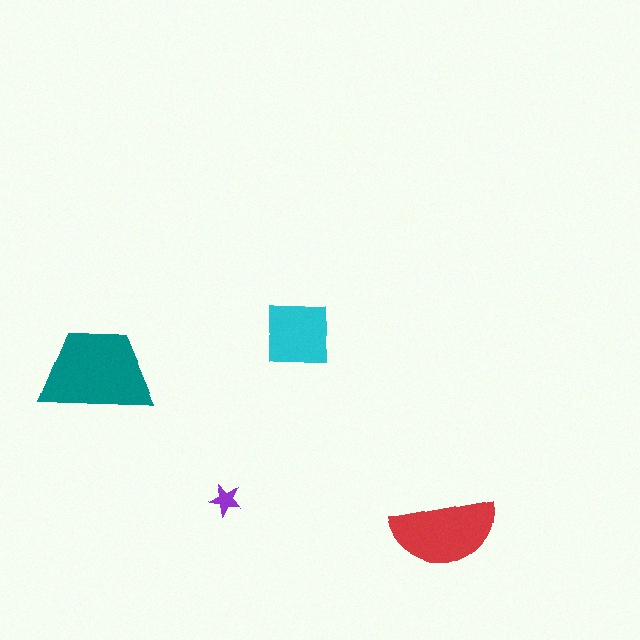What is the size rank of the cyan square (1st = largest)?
3rd.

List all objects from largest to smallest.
The teal trapezoid, the red semicircle, the cyan square, the purple star.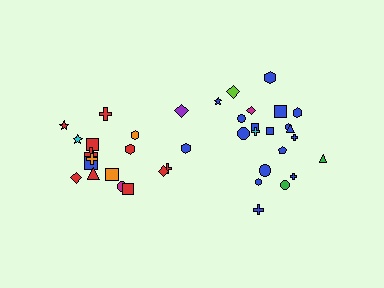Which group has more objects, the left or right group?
The right group.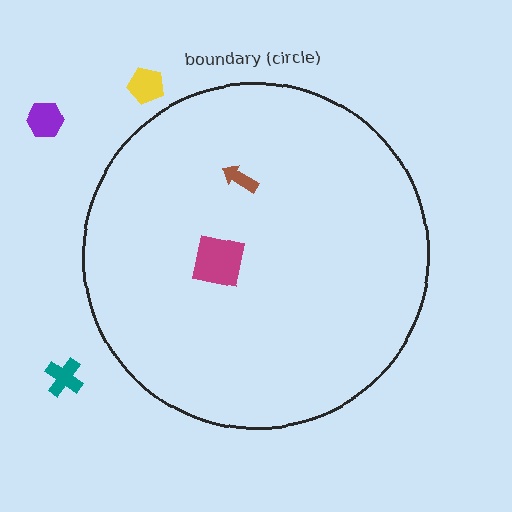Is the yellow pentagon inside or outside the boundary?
Outside.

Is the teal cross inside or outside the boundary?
Outside.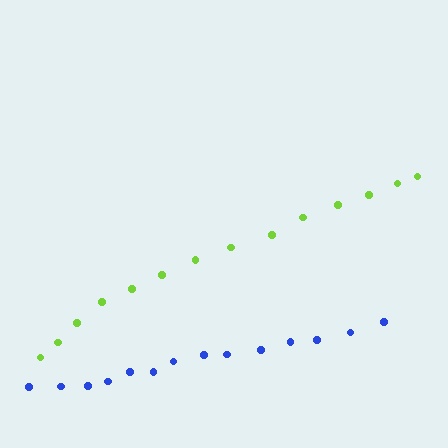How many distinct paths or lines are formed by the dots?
There are 2 distinct paths.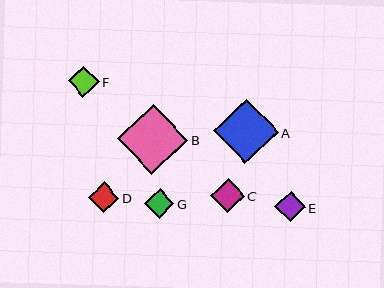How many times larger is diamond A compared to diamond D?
Diamond A is approximately 2.1 times the size of diamond D.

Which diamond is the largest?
Diamond B is the largest with a size of approximately 70 pixels.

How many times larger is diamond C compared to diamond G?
Diamond C is approximately 1.1 times the size of diamond G.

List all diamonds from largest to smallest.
From largest to smallest: B, A, C, F, E, D, G.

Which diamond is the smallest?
Diamond G is the smallest with a size of approximately 29 pixels.